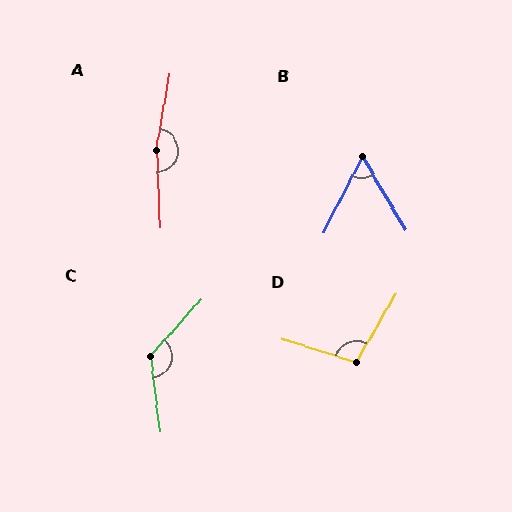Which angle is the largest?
A, at approximately 168 degrees.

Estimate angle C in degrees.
Approximately 131 degrees.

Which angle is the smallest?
B, at approximately 58 degrees.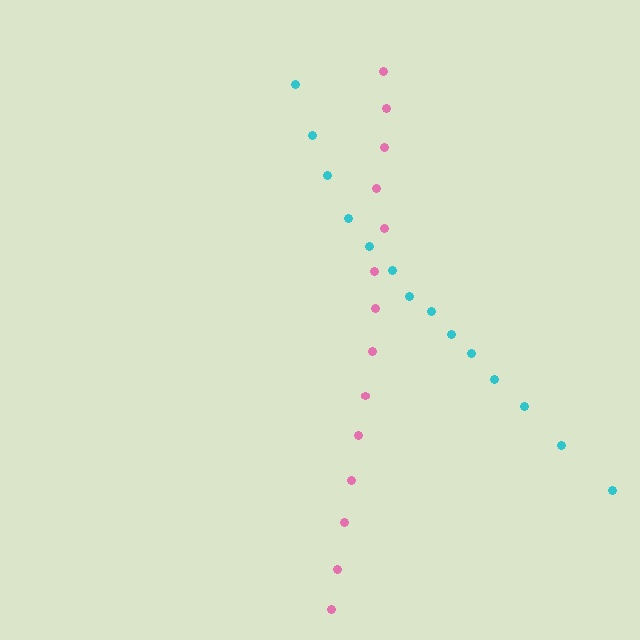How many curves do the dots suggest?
There are 2 distinct paths.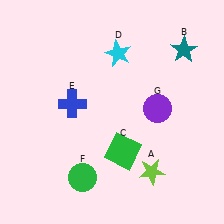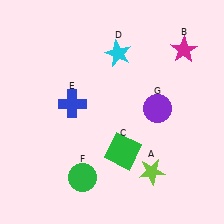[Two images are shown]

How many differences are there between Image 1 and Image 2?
There is 1 difference between the two images.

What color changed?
The star (B) changed from teal in Image 1 to magenta in Image 2.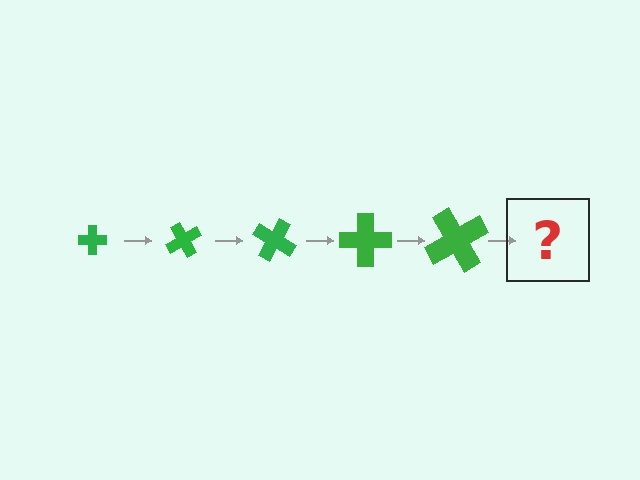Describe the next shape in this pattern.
It should be a cross, larger than the previous one and rotated 300 degrees from the start.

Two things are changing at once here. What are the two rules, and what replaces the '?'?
The two rules are that the cross grows larger each step and it rotates 60 degrees each step. The '?' should be a cross, larger than the previous one and rotated 300 degrees from the start.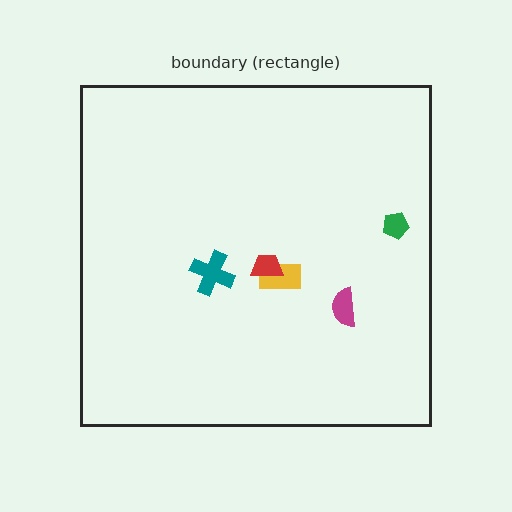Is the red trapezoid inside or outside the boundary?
Inside.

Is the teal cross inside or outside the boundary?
Inside.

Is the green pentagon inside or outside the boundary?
Inside.